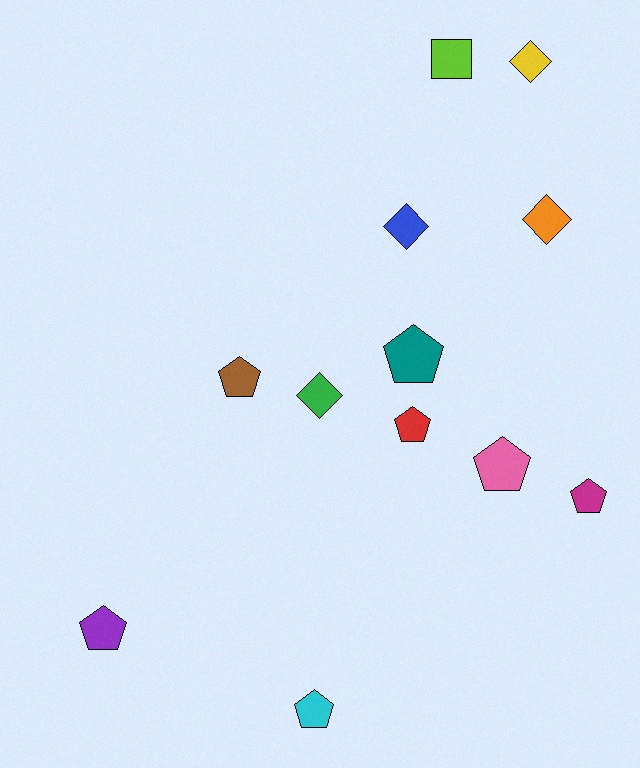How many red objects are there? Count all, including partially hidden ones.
There is 1 red object.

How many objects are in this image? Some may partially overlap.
There are 12 objects.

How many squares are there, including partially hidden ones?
There is 1 square.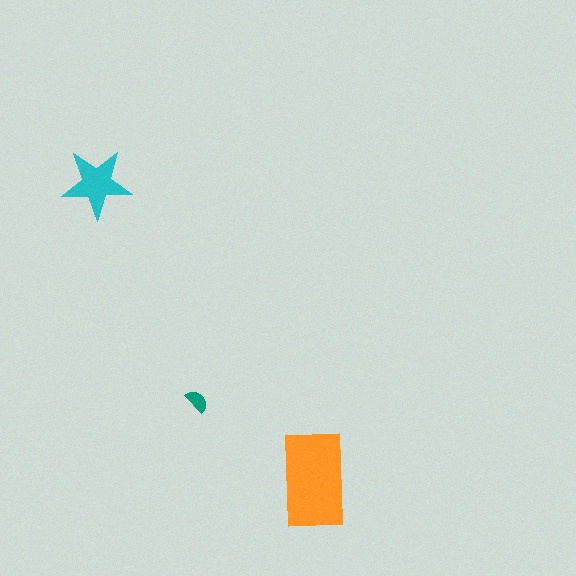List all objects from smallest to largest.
The teal semicircle, the cyan star, the orange rectangle.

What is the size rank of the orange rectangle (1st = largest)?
1st.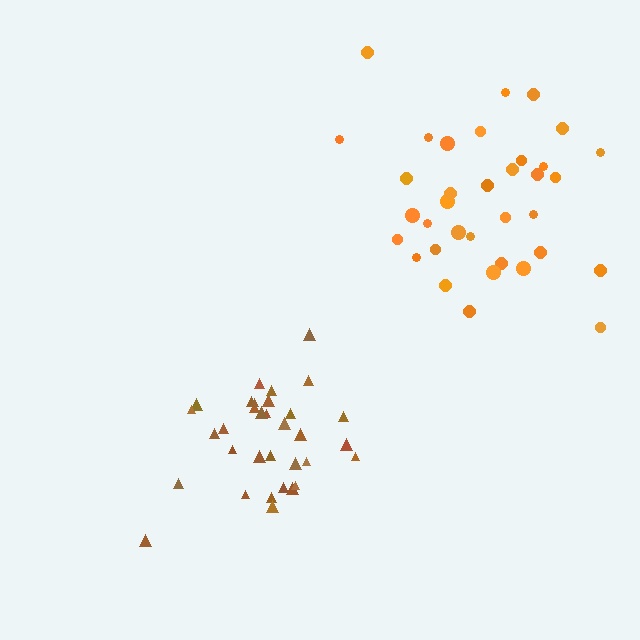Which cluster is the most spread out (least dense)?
Orange.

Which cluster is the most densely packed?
Brown.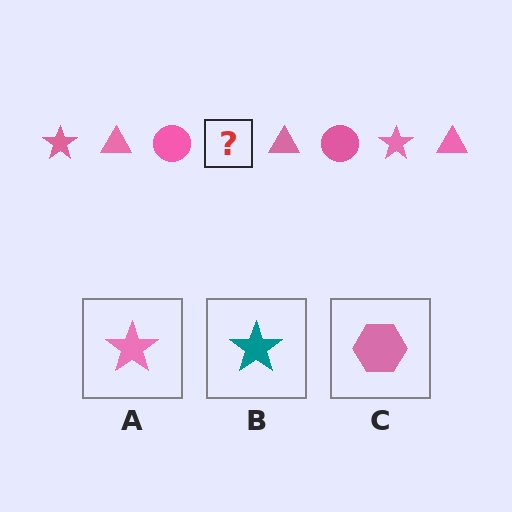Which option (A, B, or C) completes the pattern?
A.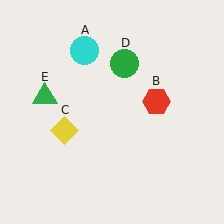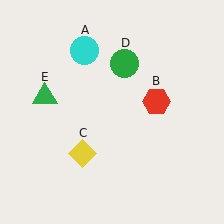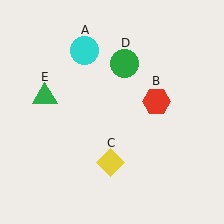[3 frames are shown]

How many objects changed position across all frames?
1 object changed position: yellow diamond (object C).